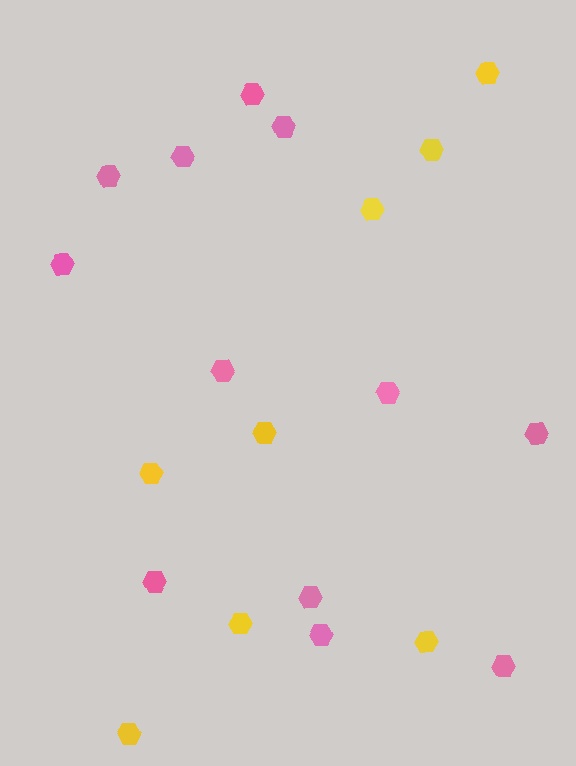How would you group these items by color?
There are 2 groups: one group of pink hexagons (12) and one group of yellow hexagons (8).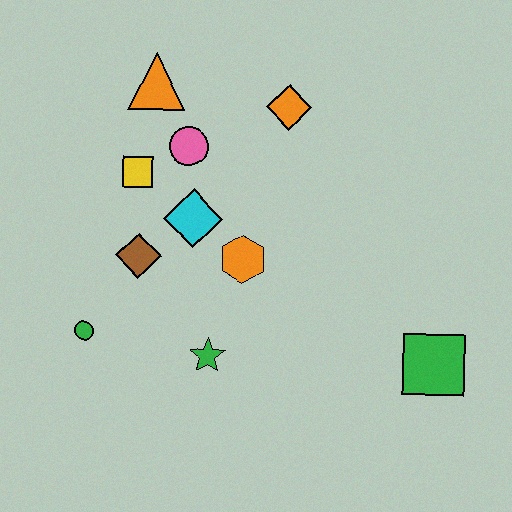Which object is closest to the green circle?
The brown diamond is closest to the green circle.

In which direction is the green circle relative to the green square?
The green circle is to the left of the green square.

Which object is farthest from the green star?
The orange triangle is farthest from the green star.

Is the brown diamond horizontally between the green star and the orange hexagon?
No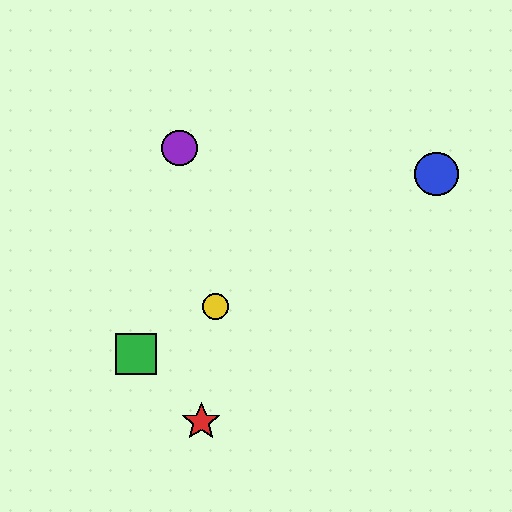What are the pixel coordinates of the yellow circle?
The yellow circle is at (215, 307).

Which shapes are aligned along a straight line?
The blue circle, the green square, the yellow circle are aligned along a straight line.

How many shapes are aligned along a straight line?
3 shapes (the blue circle, the green square, the yellow circle) are aligned along a straight line.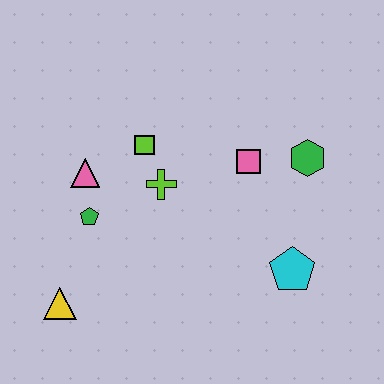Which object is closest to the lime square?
The lime cross is closest to the lime square.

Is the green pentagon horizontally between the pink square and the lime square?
No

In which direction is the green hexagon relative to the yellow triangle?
The green hexagon is to the right of the yellow triangle.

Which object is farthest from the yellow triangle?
The green hexagon is farthest from the yellow triangle.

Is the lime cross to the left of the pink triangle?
No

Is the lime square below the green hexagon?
No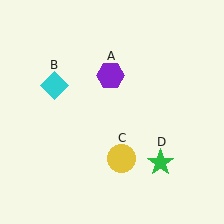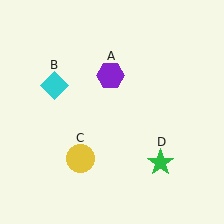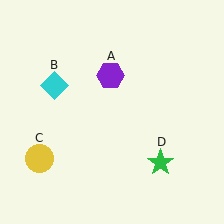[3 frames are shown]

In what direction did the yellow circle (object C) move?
The yellow circle (object C) moved left.